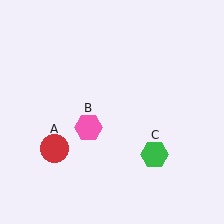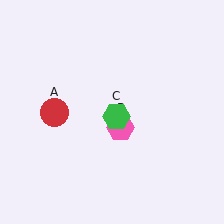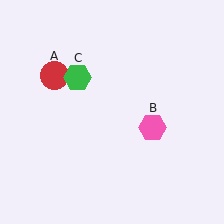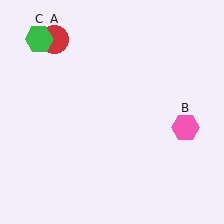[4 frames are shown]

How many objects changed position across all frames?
3 objects changed position: red circle (object A), pink hexagon (object B), green hexagon (object C).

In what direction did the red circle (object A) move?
The red circle (object A) moved up.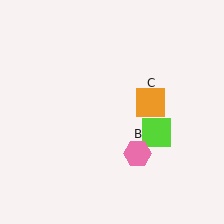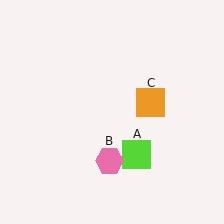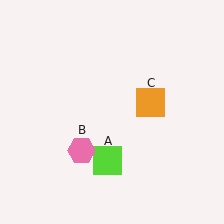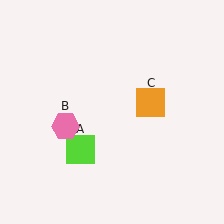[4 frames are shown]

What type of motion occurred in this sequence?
The lime square (object A), pink hexagon (object B) rotated clockwise around the center of the scene.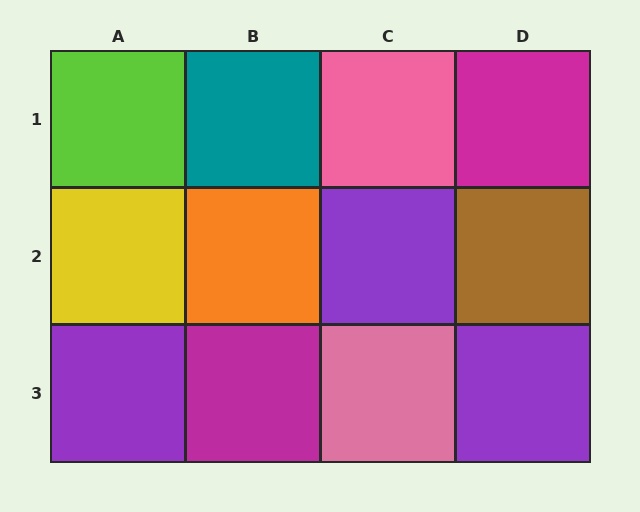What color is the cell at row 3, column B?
Magenta.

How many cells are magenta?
2 cells are magenta.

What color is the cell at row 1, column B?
Teal.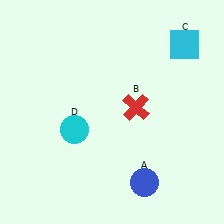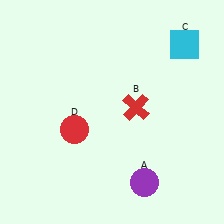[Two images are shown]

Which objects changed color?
A changed from blue to purple. D changed from cyan to red.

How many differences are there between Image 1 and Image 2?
There are 2 differences between the two images.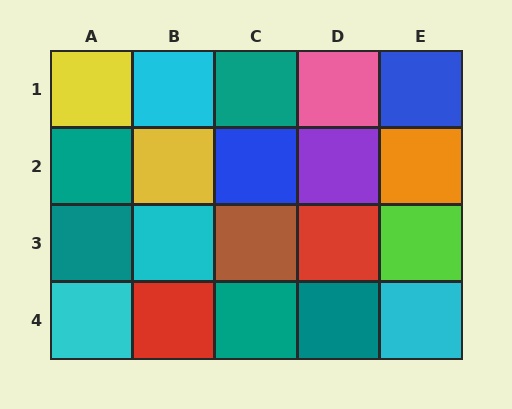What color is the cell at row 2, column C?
Blue.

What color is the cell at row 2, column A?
Teal.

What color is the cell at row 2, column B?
Yellow.